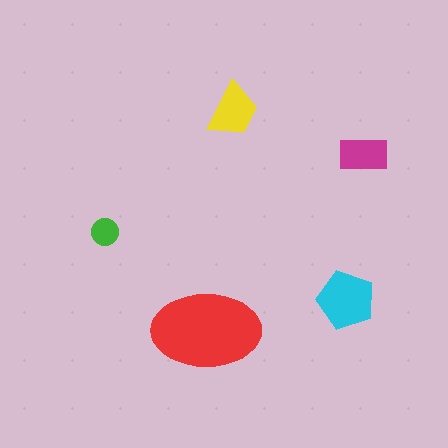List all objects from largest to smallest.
The red ellipse, the cyan pentagon, the yellow trapezoid, the magenta rectangle, the green circle.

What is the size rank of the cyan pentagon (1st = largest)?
2nd.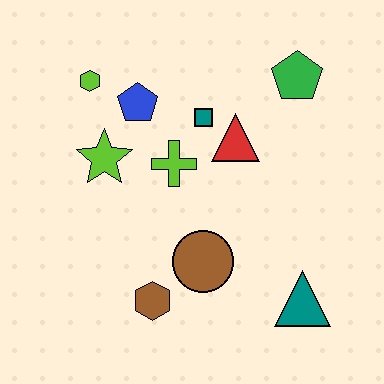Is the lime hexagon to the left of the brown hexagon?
Yes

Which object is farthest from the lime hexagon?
The teal triangle is farthest from the lime hexagon.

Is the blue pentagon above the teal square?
Yes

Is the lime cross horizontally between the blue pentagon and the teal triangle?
Yes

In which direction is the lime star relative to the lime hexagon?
The lime star is below the lime hexagon.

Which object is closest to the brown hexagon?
The brown circle is closest to the brown hexagon.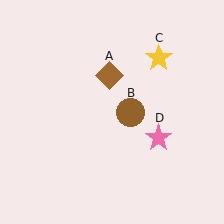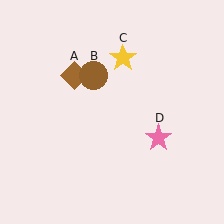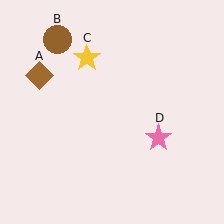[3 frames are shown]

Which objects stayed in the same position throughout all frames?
Pink star (object D) remained stationary.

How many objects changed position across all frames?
3 objects changed position: brown diamond (object A), brown circle (object B), yellow star (object C).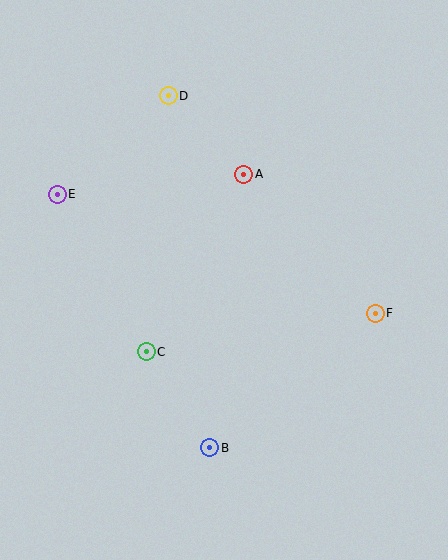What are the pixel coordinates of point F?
Point F is at (375, 313).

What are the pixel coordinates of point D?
Point D is at (168, 96).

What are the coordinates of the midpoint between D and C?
The midpoint between D and C is at (157, 224).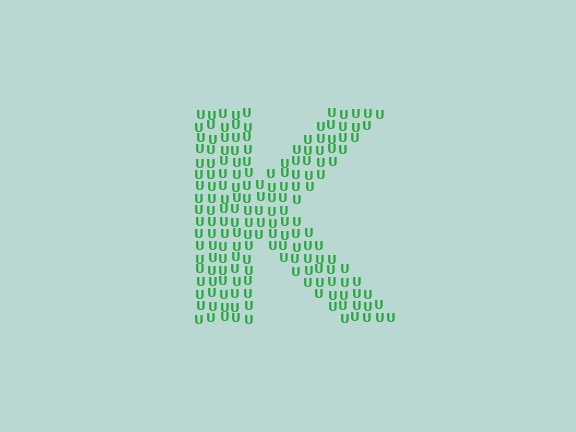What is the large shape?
The large shape is the letter K.